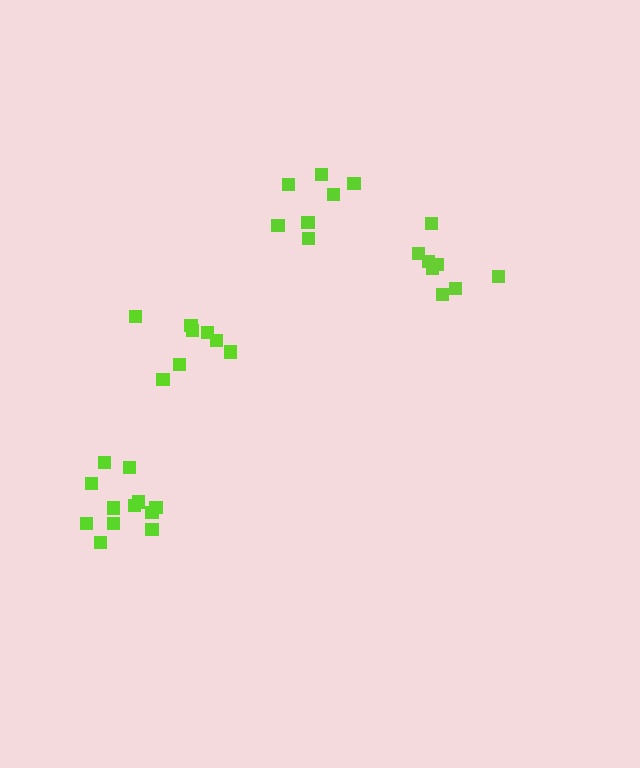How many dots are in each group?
Group 1: 8 dots, Group 2: 12 dots, Group 3: 8 dots, Group 4: 7 dots (35 total).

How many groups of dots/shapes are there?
There are 4 groups.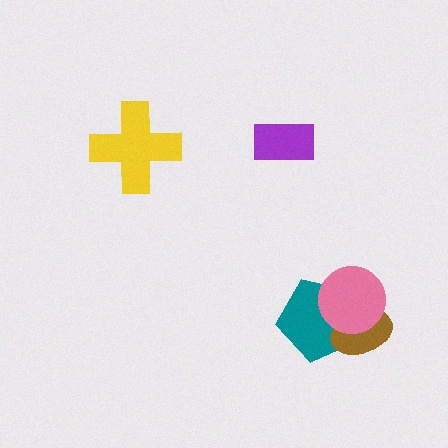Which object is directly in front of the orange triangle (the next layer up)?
The teal pentagon is directly in front of the orange triangle.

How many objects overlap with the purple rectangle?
0 objects overlap with the purple rectangle.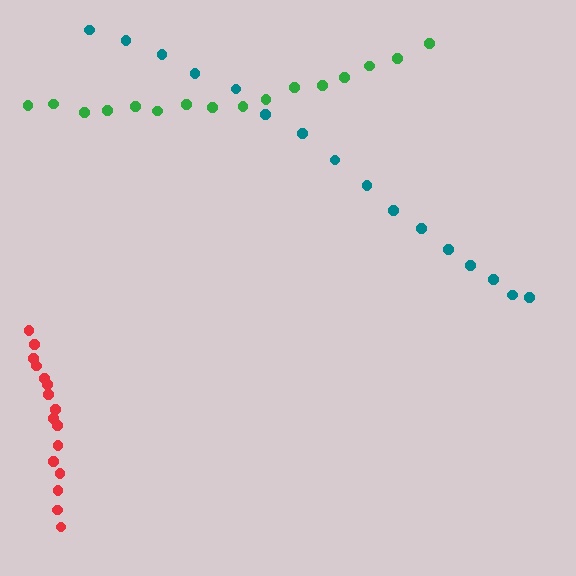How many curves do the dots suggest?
There are 3 distinct paths.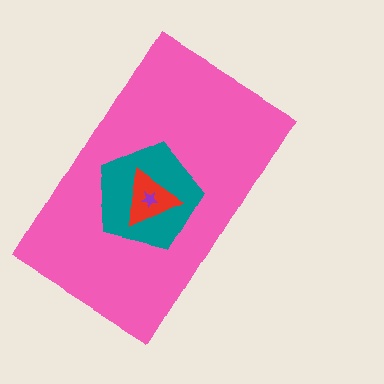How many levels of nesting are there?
4.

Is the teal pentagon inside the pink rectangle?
Yes.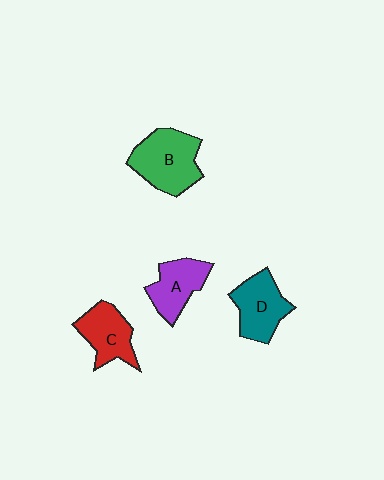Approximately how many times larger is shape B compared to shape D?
Approximately 1.3 times.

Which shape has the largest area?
Shape B (green).